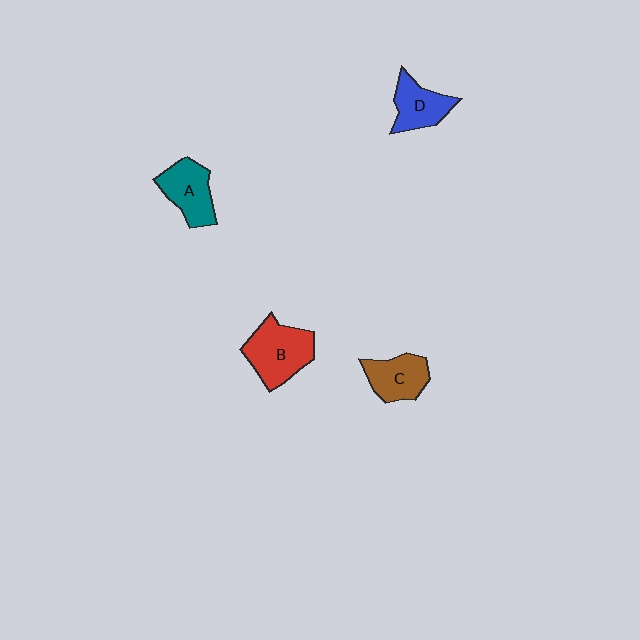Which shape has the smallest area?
Shape D (blue).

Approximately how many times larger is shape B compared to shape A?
Approximately 1.3 times.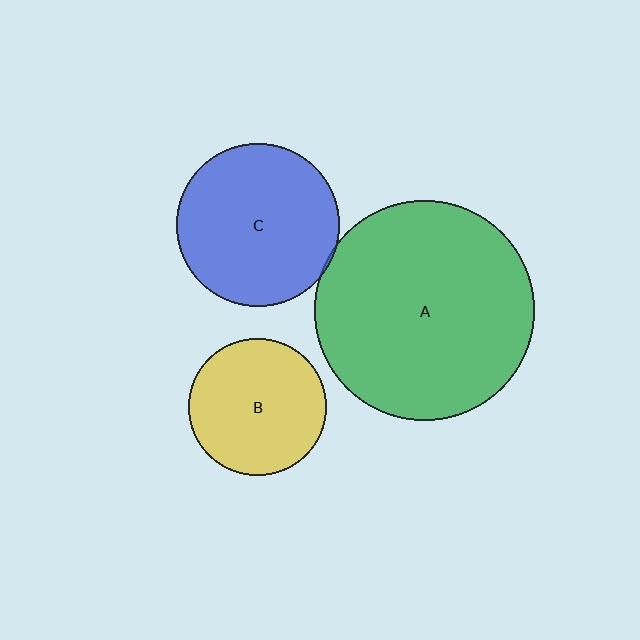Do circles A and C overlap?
Yes.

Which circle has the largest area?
Circle A (green).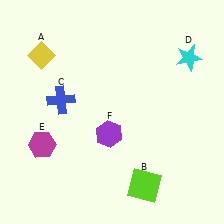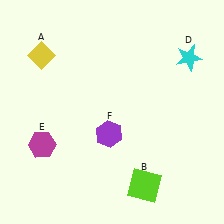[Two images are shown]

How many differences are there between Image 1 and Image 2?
There is 1 difference between the two images.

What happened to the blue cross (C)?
The blue cross (C) was removed in Image 2. It was in the top-left area of Image 1.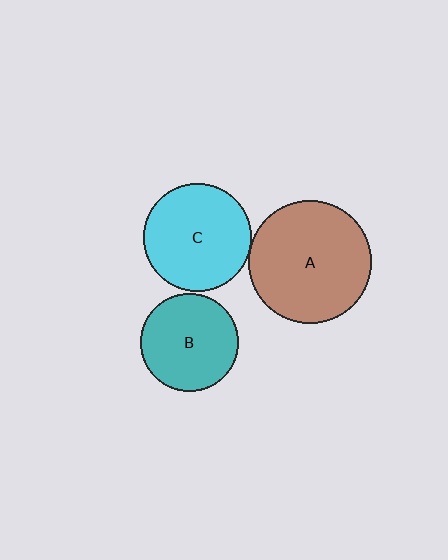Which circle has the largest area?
Circle A (brown).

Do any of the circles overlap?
No, none of the circles overlap.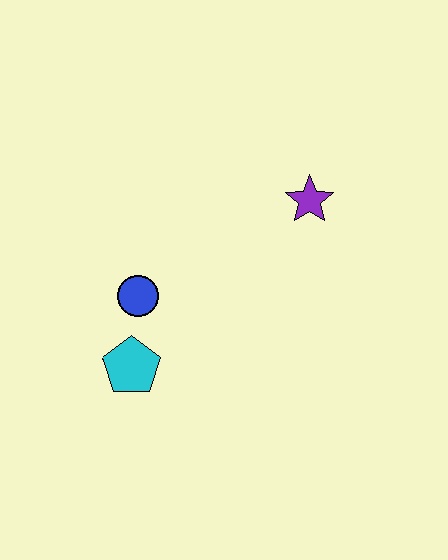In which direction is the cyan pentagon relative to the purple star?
The cyan pentagon is to the left of the purple star.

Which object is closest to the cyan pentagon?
The blue circle is closest to the cyan pentagon.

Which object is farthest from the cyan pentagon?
The purple star is farthest from the cyan pentagon.